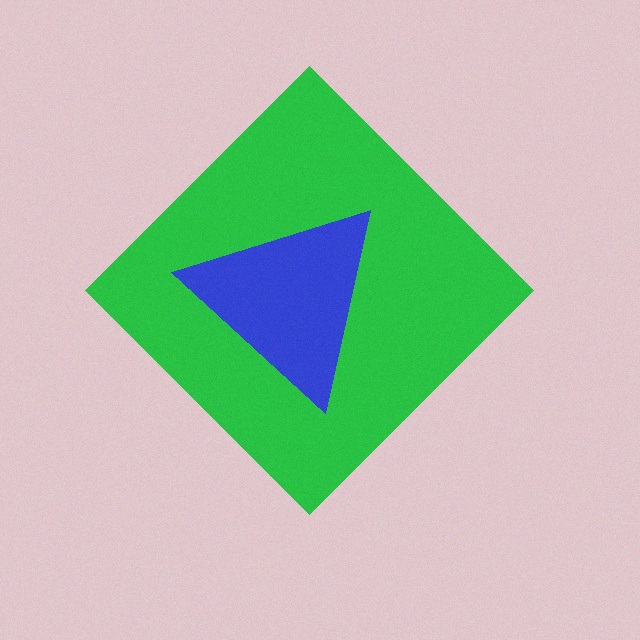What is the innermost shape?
The blue triangle.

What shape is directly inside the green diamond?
The blue triangle.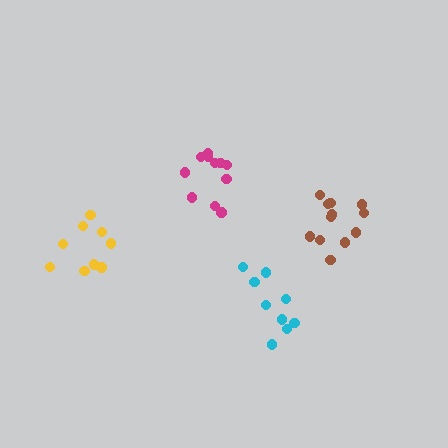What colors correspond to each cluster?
The clusters are colored: yellow, magenta, cyan, brown.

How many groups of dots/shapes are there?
There are 4 groups.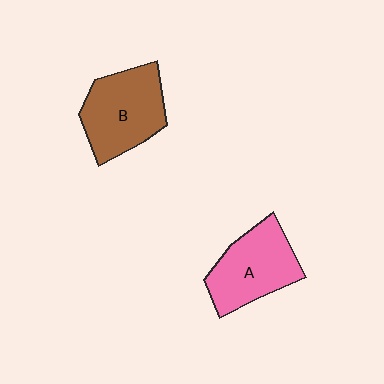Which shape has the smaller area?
Shape A (pink).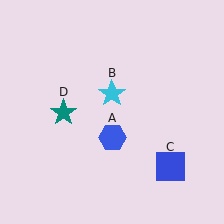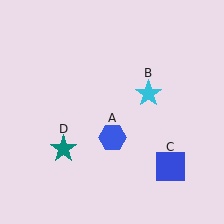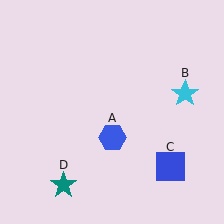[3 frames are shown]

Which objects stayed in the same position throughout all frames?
Blue hexagon (object A) and blue square (object C) remained stationary.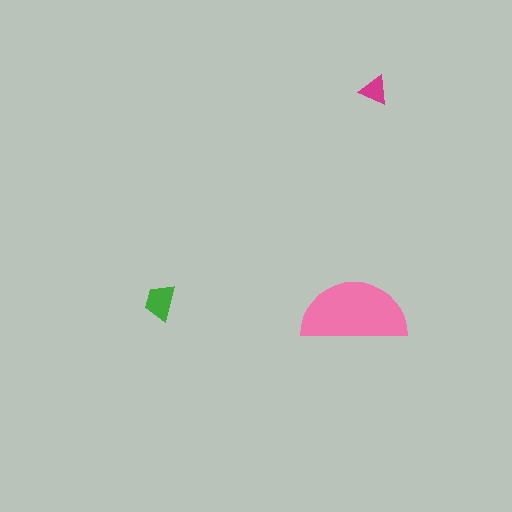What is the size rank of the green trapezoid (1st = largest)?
2nd.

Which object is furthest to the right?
The magenta triangle is rightmost.